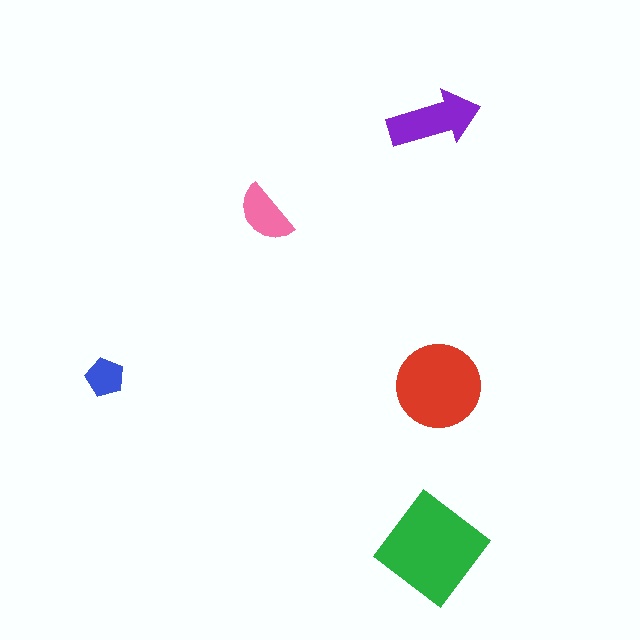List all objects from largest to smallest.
The green diamond, the red circle, the purple arrow, the pink semicircle, the blue pentagon.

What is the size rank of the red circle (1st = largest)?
2nd.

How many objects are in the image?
There are 5 objects in the image.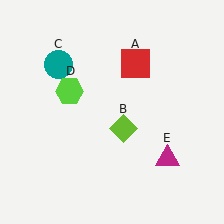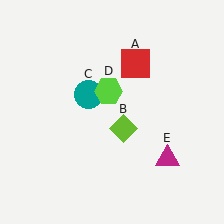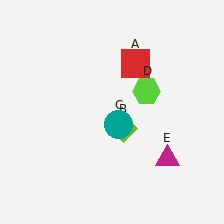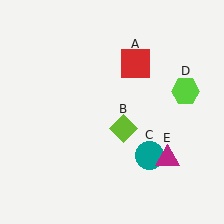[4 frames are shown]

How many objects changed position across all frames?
2 objects changed position: teal circle (object C), lime hexagon (object D).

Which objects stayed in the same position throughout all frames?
Red square (object A) and lime diamond (object B) and magenta triangle (object E) remained stationary.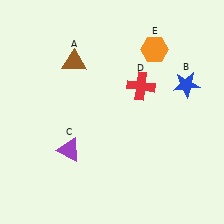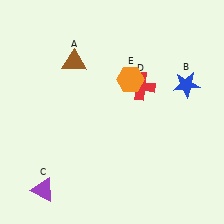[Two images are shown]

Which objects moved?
The objects that moved are: the purple triangle (C), the orange hexagon (E).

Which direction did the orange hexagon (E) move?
The orange hexagon (E) moved down.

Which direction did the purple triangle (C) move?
The purple triangle (C) moved down.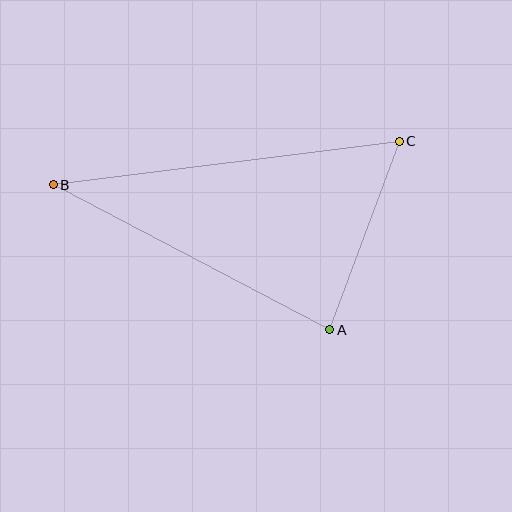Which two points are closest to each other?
Points A and C are closest to each other.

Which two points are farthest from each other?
Points B and C are farthest from each other.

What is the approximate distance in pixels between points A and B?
The distance between A and B is approximately 312 pixels.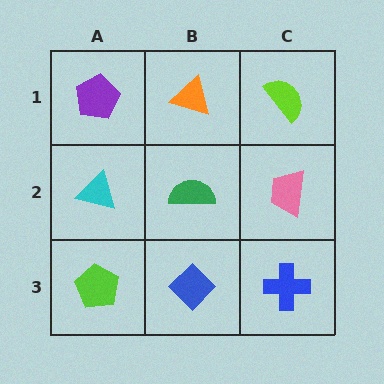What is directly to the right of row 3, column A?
A blue diamond.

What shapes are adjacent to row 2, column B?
An orange triangle (row 1, column B), a blue diamond (row 3, column B), a cyan triangle (row 2, column A), a pink trapezoid (row 2, column C).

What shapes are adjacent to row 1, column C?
A pink trapezoid (row 2, column C), an orange triangle (row 1, column B).